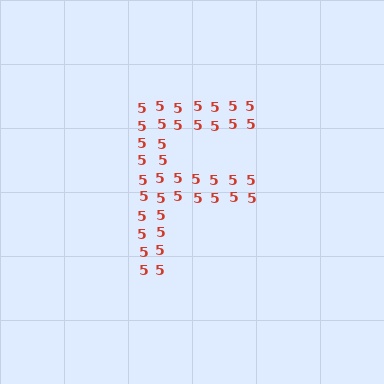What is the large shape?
The large shape is the letter F.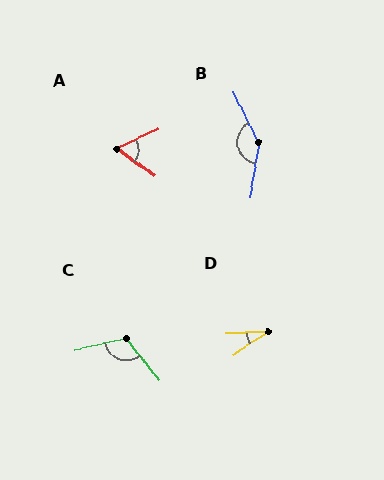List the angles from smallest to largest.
D (31°), A (61°), C (115°), B (145°).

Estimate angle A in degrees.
Approximately 61 degrees.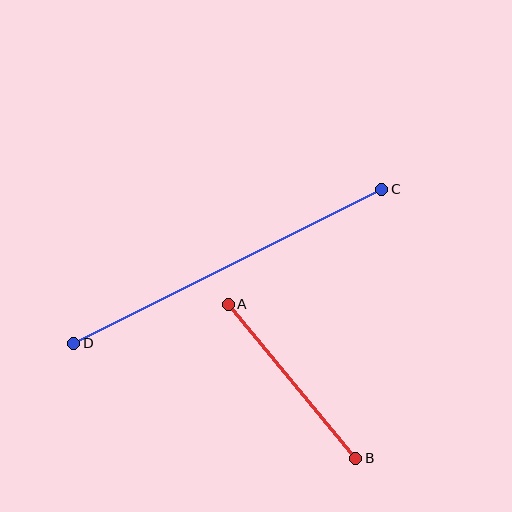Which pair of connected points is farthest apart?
Points C and D are farthest apart.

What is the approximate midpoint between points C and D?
The midpoint is at approximately (228, 266) pixels.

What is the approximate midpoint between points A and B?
The midpoint is at approximately (292, 381) pixels.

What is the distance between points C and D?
The distance is approximately 345 pixels.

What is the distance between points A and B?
The distance is approximately 200 pixels.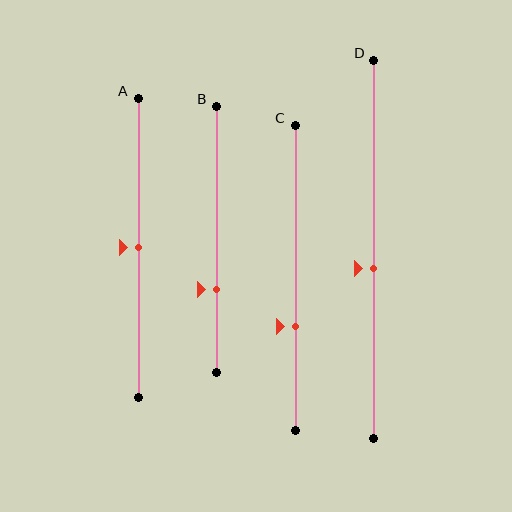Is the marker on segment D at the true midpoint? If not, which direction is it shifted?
No, the marker on segment D is shifted downward by about 5% of the segment length.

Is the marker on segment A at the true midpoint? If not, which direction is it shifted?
Yes, the marker on segment A is at the true midpoint.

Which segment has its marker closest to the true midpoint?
Segment A has its marker closest to the true midpoint.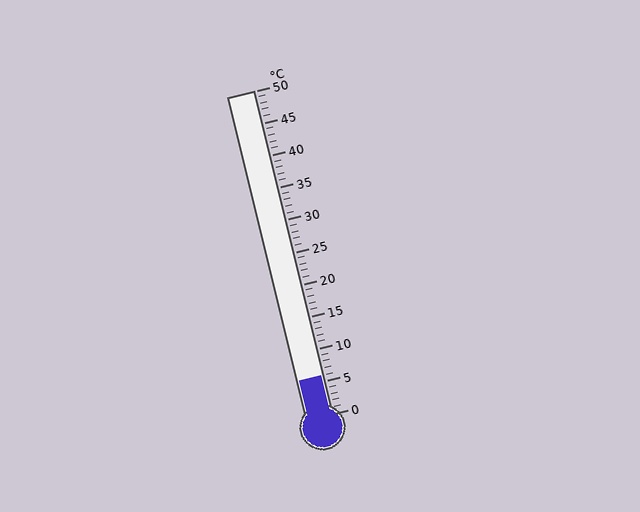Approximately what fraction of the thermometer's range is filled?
The thermometer is filled to approximately 10% of its range.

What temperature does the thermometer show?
The thermometer shows approximately 6°C.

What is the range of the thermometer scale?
The thermometer scale ranges from 0°C to 50°C.